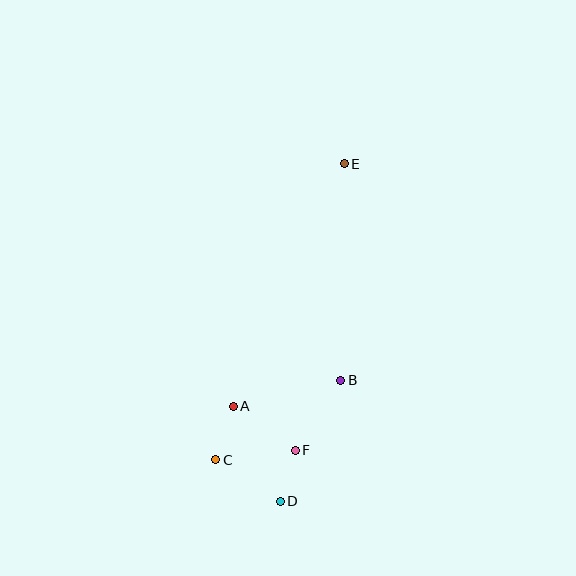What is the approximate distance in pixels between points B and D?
The distance between B and D is approximately 135 pixels.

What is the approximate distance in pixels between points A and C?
The distance between A and C is approximately 57 pixels.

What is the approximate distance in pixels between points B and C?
The distance between B and C is approximately 148 pixels.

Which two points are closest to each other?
Points D and F are closest to each other.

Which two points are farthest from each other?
Points D and E are farthest from each other.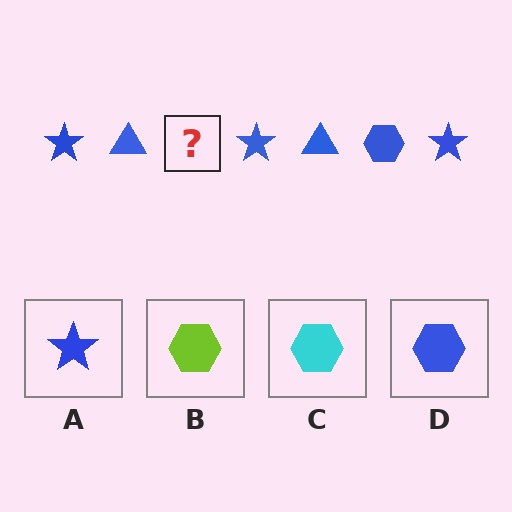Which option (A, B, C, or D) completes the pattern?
D.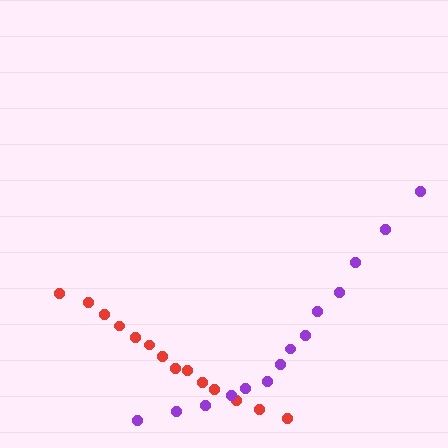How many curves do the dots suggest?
There are 2 distinct paths.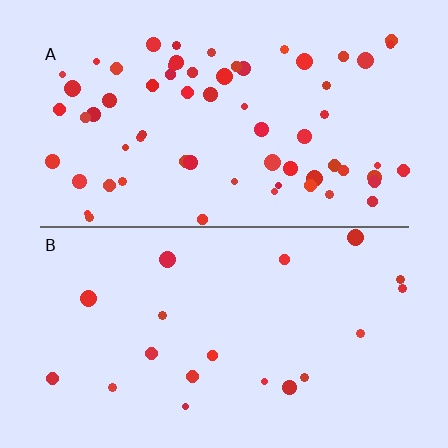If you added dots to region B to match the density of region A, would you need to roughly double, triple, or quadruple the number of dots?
Approximately triple.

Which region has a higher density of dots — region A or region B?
A (the top).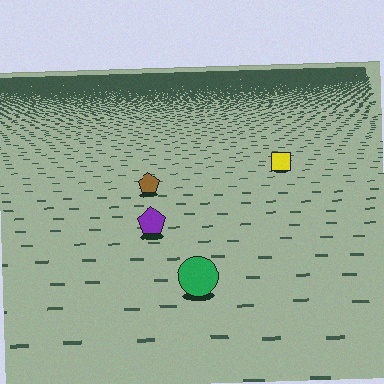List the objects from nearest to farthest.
From nearest to farthest: the green circle, the purple pentagon, the brown pentagon, the yellow square.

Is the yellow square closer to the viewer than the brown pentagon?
No. The brown pentagon is closer — you can tell from the texture gradient: the ground texture is coarser near it.